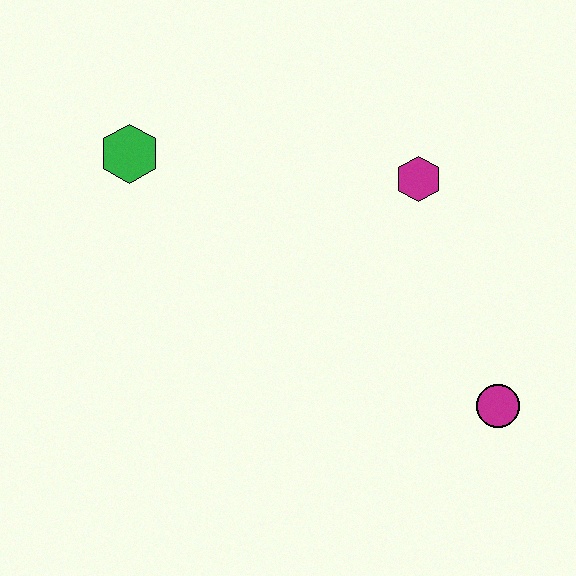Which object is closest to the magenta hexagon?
The magenta circle is closest to the magenta hexagon.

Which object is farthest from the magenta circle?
The green hexagon is farthest from the magenta circle.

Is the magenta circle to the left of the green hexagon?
No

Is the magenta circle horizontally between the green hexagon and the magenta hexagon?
No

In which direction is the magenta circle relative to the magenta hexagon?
The magenta circle is below the magenta hexagon.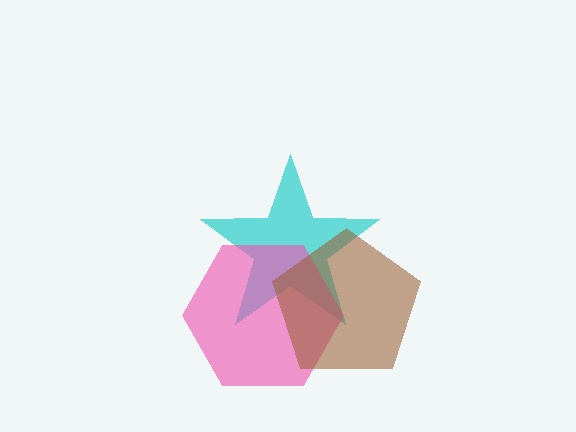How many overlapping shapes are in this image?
There are 3 overlapping shapes in the image.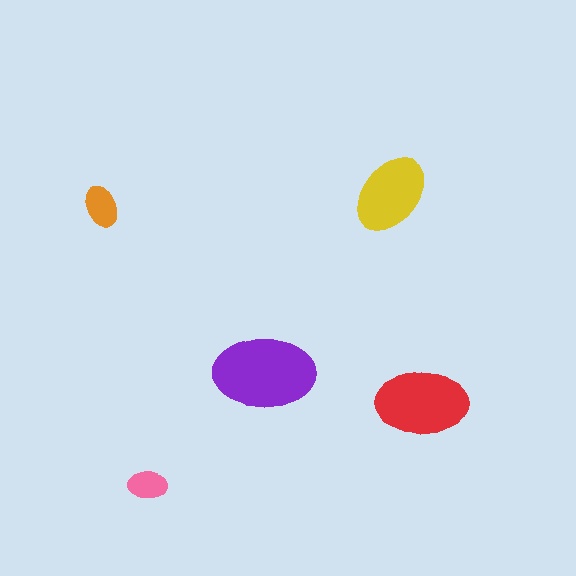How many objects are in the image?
There are 5 objects in the image.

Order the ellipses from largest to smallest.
the purple one, the red one, the yellow one, the orange one, the pink one.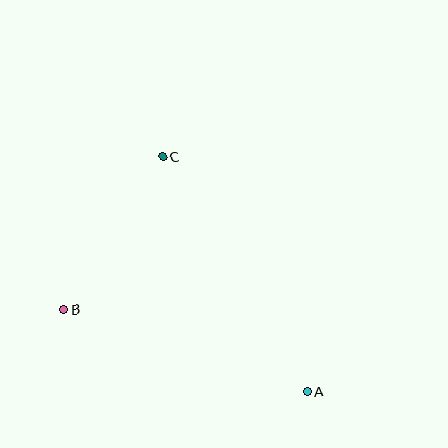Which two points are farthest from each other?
Points A and C are farthest from each other.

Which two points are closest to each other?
Points B and C are closest to each other.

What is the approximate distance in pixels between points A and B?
The distance between A and B is approximately 257 pixels.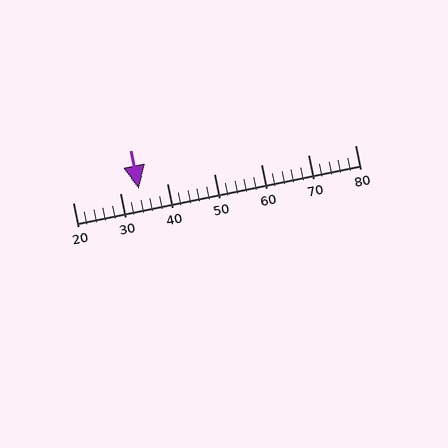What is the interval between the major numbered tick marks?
The major tick marks are spaced 10 units apart.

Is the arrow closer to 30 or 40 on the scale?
The arrow is closer to 30.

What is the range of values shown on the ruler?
The ruler shows values from 20 to 80.